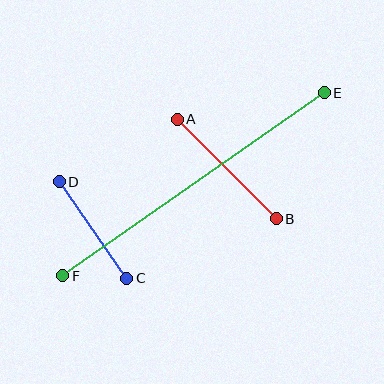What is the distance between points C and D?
The distance is approximately 117 pixels.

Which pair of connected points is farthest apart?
Points E and F are farthest apart.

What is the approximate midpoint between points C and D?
The midpoint is at approximately (93, 230) pixels.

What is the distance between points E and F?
The distance is approximately 319 pixels.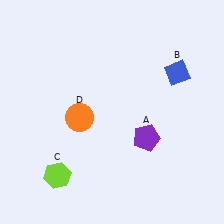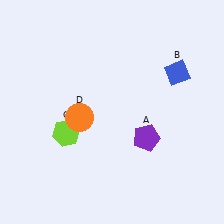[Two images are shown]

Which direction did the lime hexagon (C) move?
The lime hexagon (C) moved up.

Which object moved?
The lime hexagon (C) moved up.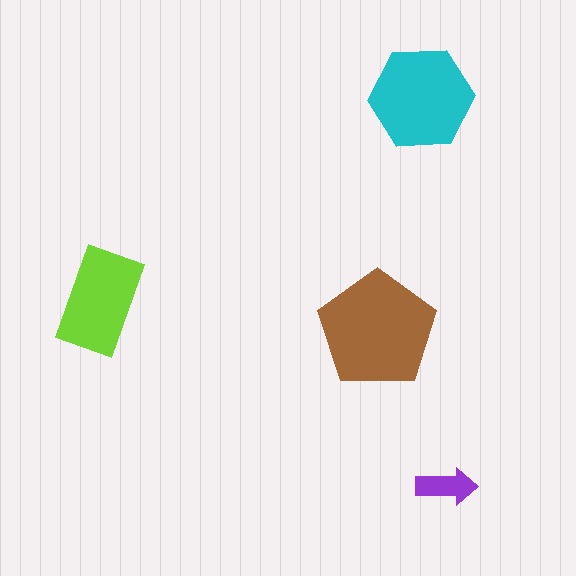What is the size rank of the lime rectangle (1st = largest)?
3rd.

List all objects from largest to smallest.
The brown pentagon, the cyan hexagon, the lime rectangle, the purple arrow.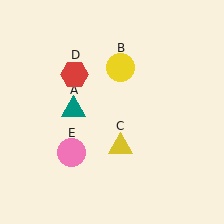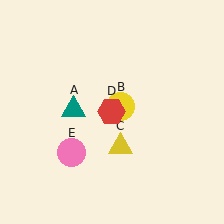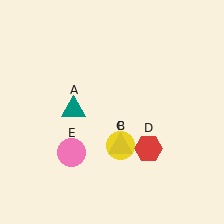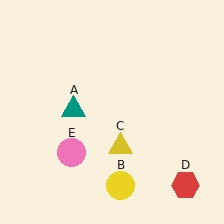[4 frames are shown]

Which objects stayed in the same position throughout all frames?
Teal triangle (object A) and yellow triangle (object C) and pink circle (object E) remained stationary.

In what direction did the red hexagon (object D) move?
The red hexagon (object D) moved down and to the right.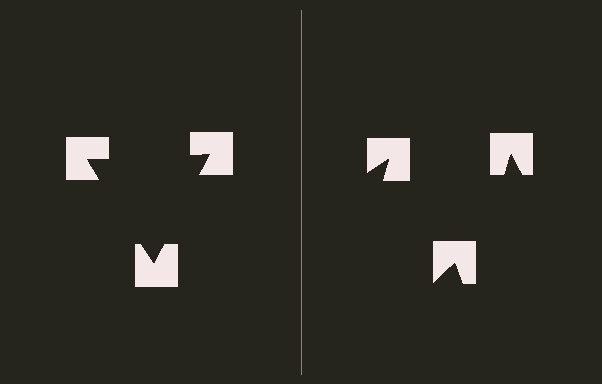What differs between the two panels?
The notched squares are positioned identically on both sides; only the wedge orientations differ. On the left they align to a triangle; on the right they are misaligned.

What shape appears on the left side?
An illusory triangle.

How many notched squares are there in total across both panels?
6 — 3 on each side.